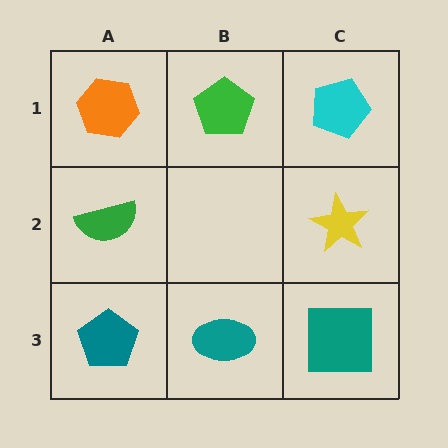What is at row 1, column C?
A cyan pentagon.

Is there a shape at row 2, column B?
No, that cell is empty.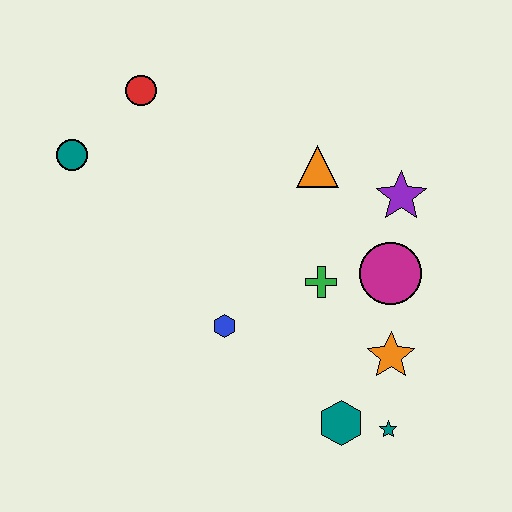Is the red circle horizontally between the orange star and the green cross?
No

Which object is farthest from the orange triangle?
The teal star is farthest from the orange triangle.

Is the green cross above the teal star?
Yes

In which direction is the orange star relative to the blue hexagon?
The orange star is to the right of the blue hexagon.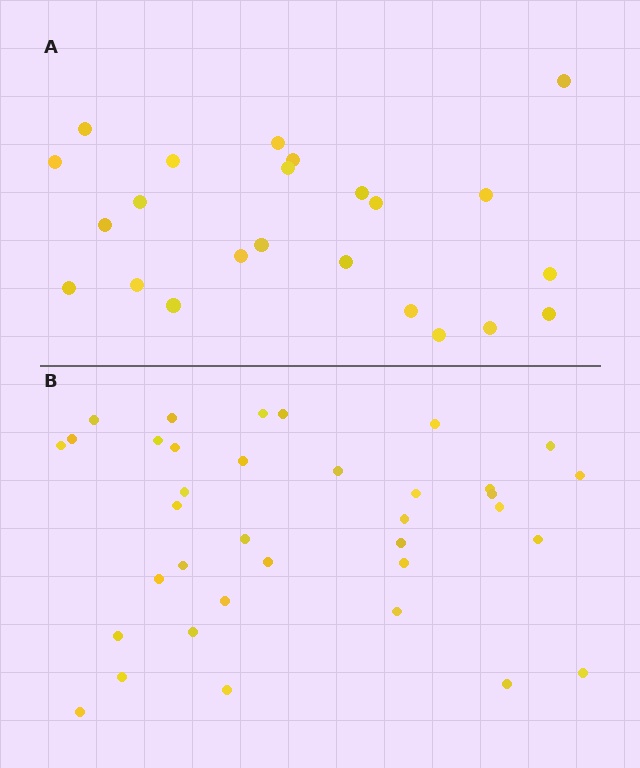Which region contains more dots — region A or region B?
Region B (the bottom region) has more dots.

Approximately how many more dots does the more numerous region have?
Region B has approximately 15 more dots than region A.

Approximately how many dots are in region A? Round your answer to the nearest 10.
About 20 dots. (The exact count is 23, which rounds to 20.)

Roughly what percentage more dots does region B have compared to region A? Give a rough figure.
About 55% more.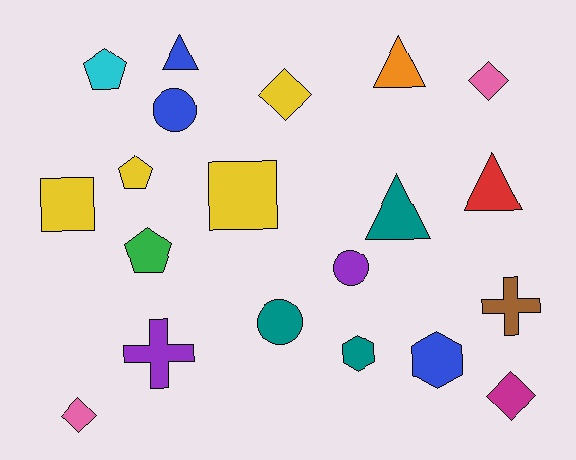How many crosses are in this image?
There are 2 crosses.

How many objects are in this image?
There are 20 objects.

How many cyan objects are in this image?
There is 1 cyan object.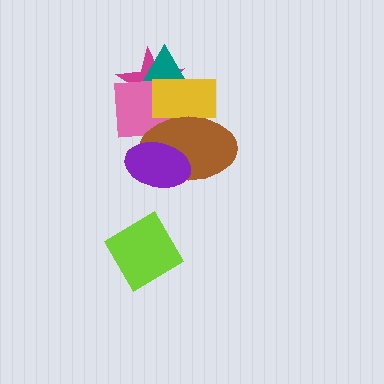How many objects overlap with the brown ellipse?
4 objects overlap with the brown ellipse.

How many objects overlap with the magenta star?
4 objects overlap with the magenta star.